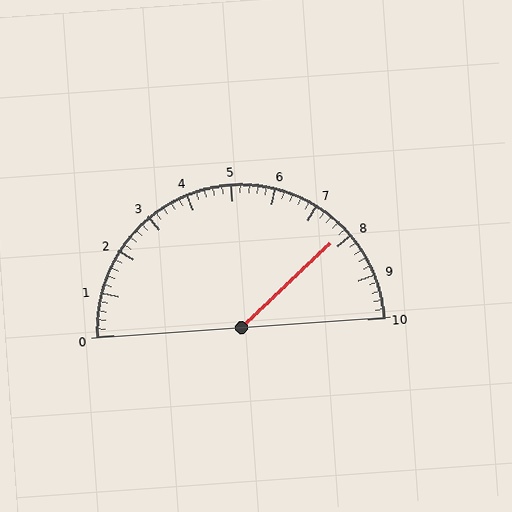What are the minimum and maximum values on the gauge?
The gauge ranges from 0 to 10.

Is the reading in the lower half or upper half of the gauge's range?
The reading is in the upper half of the range (0 to 10).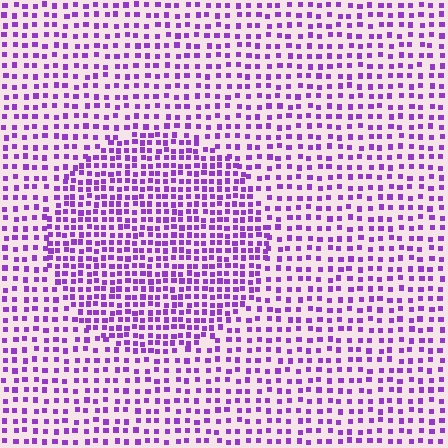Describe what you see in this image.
The image contains small purple elements arranged at two different densities. A circle-shaped region is visible where the elements are more densely packed than the surrounding area.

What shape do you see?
I see a circle.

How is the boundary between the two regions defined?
The boundary is defined by a change in element density (approximately 1.7x ratio). All elements are the same color, size, and shape.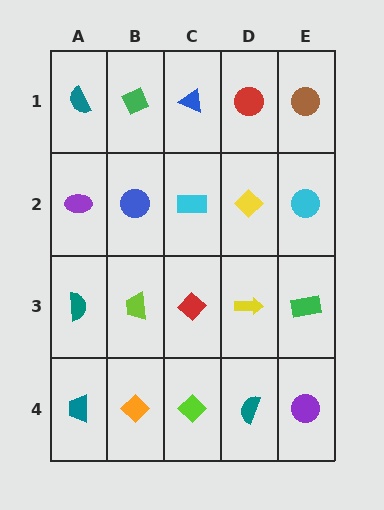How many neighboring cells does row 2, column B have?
4.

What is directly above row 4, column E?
A green rectangle.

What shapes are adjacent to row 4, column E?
A green rectangle (row 3, column E), a teal semicircle (row 4, column D).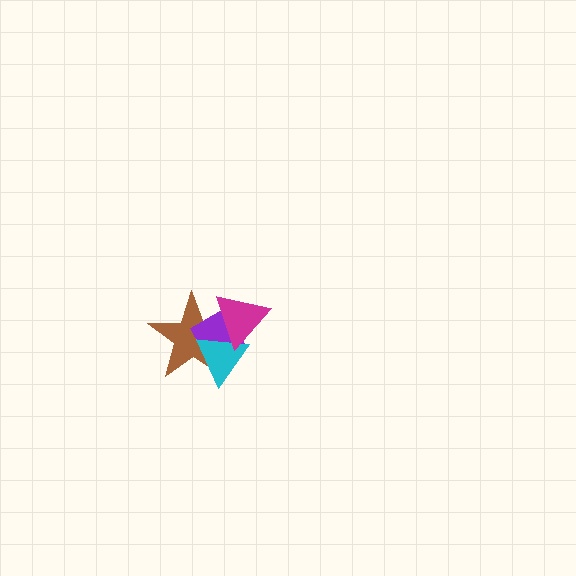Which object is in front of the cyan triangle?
The magenta triangle is in front of the cyan triangle.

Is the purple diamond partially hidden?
Yes, it is partially covered by another shape.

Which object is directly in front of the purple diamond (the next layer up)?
The cyan triangle is directly in front of the purple diamond.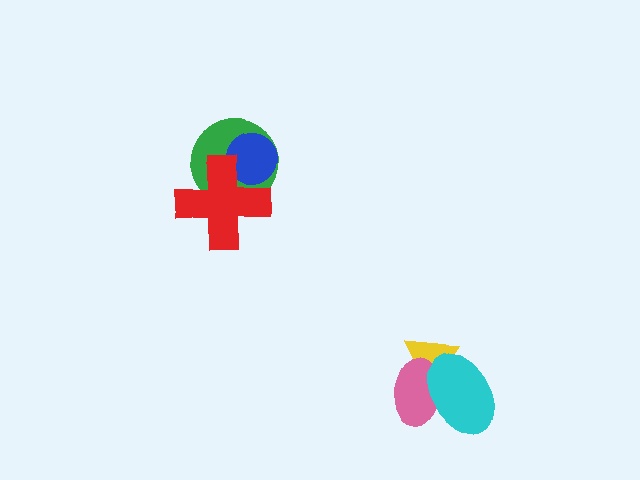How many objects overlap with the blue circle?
2 objects overlap with the blue circle.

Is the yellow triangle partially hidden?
Yes, it is partially covered by another shape.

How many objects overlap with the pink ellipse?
2 objects overlap with the pink ellipse.